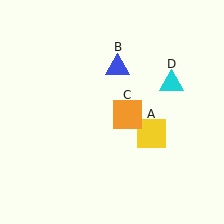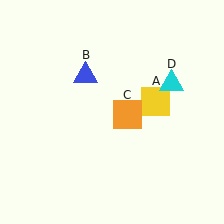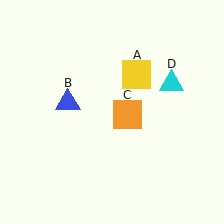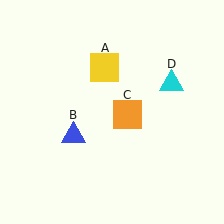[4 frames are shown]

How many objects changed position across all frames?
2 objects changed position: yellow square (object A), blue triangle (object B).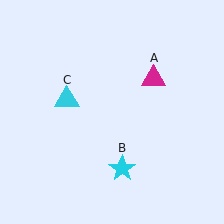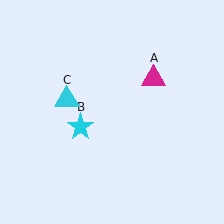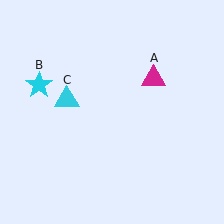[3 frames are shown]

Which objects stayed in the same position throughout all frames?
Magenta triangle (object A) and cyan triangle (object C) remained stationary.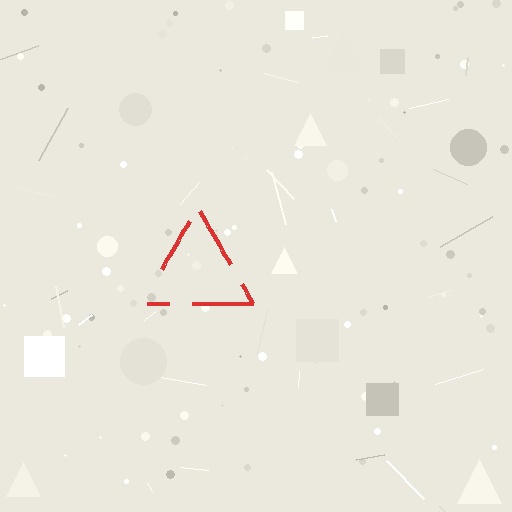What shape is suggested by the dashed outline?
The dashed outline suggests a triangle.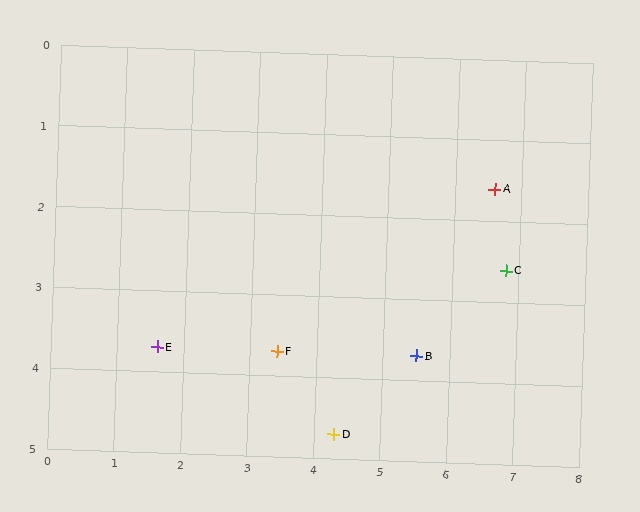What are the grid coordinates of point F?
Point F is at approximately (3.4, 3.7).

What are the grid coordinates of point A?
Point A is at approximately (6.6, 1.6).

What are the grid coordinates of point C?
Point C is at approximately (6.8, 2.6).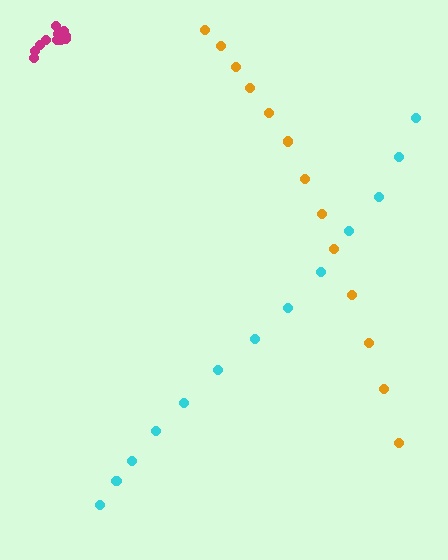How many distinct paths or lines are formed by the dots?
There are 3 distinct paths.